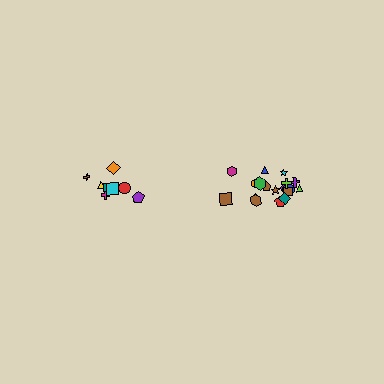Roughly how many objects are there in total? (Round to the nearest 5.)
Roughly 25 objects in total.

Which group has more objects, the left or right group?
The right group.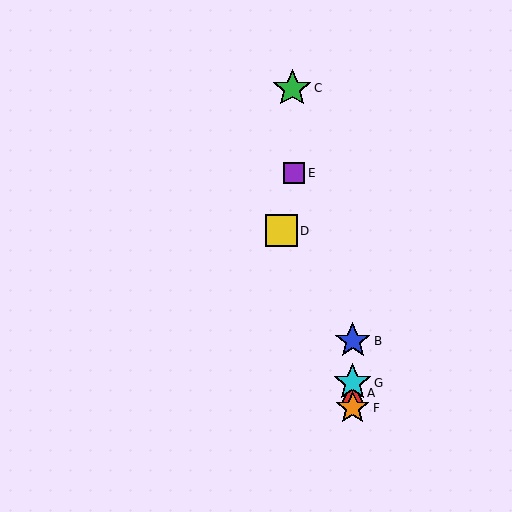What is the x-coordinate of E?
Object E is at x≈294.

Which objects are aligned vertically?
Objects A, B, F, G are aligned vertically.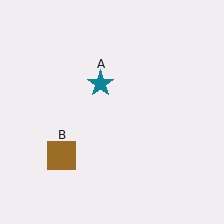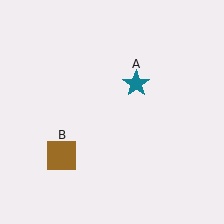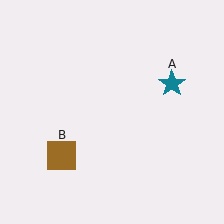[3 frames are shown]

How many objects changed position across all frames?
1 object changed position: teal star (object A).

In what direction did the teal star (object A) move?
The teal star (object A) moved right.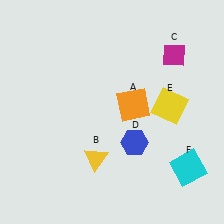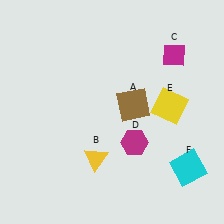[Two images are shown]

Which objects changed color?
A changed from orange to brown. D changed from blue to magenta.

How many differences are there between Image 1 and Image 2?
There are 2 differences between the two images.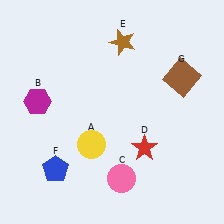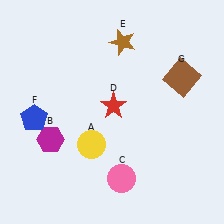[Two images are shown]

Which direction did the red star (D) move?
The red star (D) moved up.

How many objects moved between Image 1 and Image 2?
3 objects moved between the two images.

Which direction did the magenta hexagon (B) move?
The magenta hexagon (B) moved down.